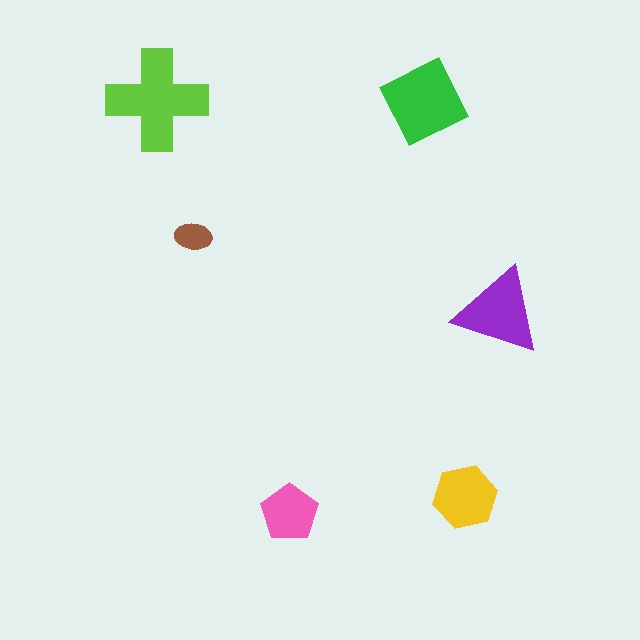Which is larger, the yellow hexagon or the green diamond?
The green diamond.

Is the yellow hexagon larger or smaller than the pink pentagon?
Larger.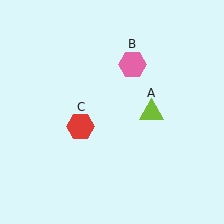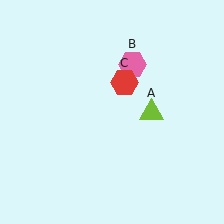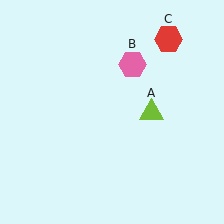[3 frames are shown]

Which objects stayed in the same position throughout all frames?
Lime triangle (object A) and pink hexagon (object B) remained stationary.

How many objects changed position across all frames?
1 object changed position: red hexagon (object C).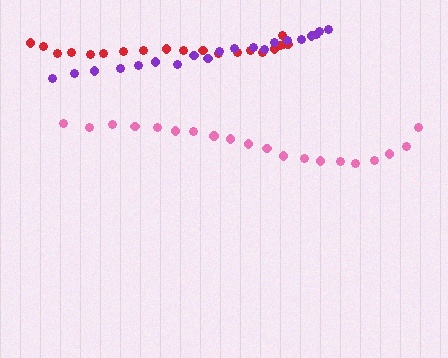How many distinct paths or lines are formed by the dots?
There are 3 distinct paths.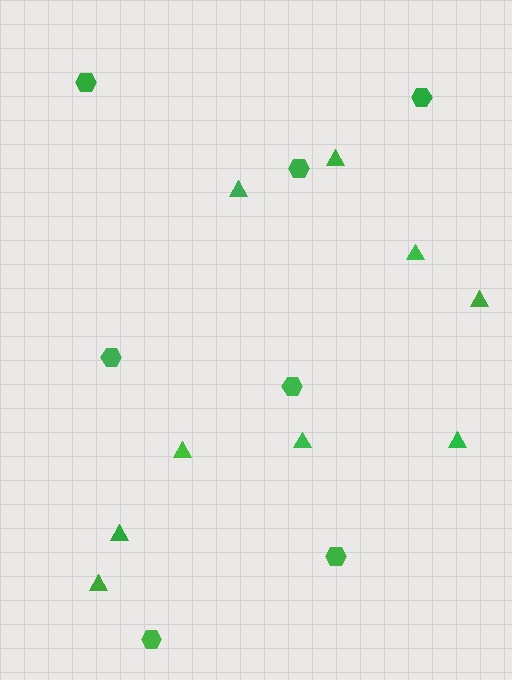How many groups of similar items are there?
There are 2 groups: one group of hexagons (7) and one group of triangles (9).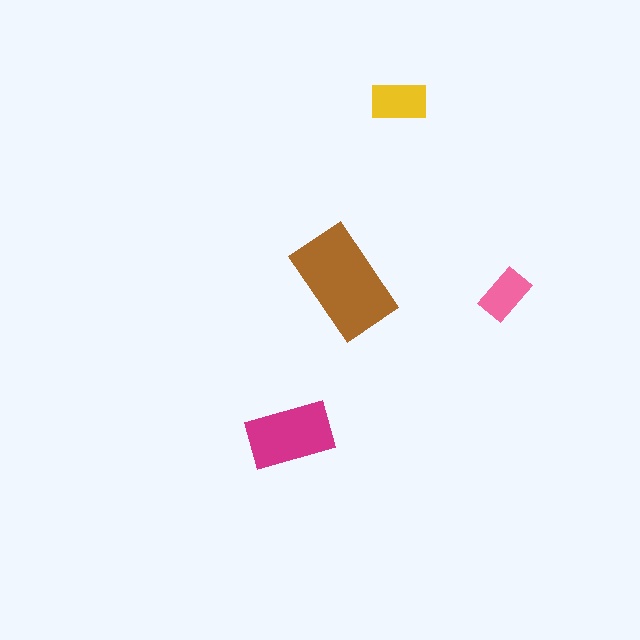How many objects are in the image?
There are 4 objects in the image.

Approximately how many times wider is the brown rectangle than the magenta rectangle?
About 1.5 times wider.